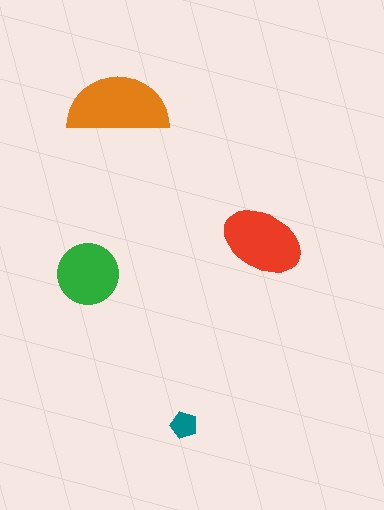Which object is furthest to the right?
The red ellipse is rightmost.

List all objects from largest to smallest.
The orange semicircle, the red ellipse, the green circle, the teal pentagon.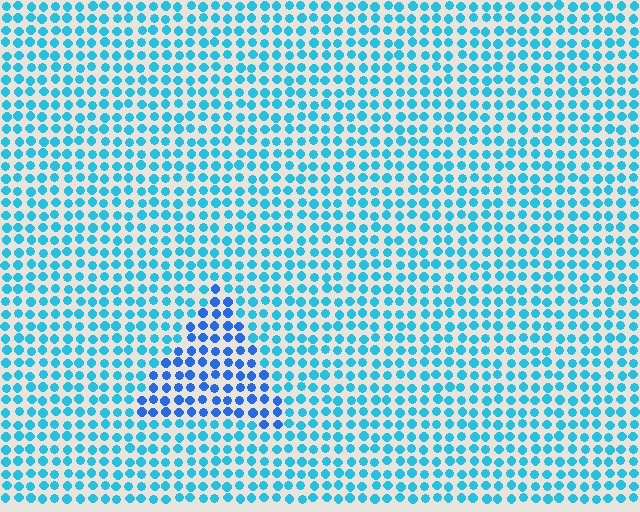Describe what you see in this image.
The image is filled with small cyan elements in a uniform arrangement. A triangle-shaped region is visible where the elements are tinted to a slightly different hue, forming a subtle color boundary.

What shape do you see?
I see a triangle.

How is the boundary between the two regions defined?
The boundary is defined purely by a slight shift in hue (about 29 degrees). Spacing, size, and orientation are identical on both sides.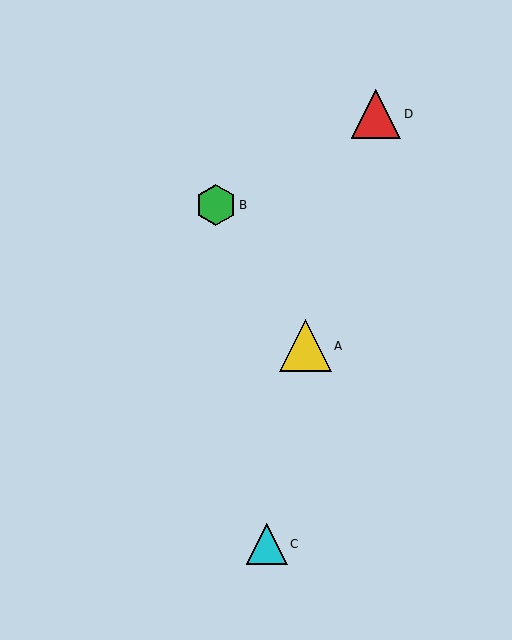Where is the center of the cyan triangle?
The center of the cyan triangle is at (267, 544).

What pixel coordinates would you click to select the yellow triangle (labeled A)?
Click at (306, 346) to select the yellow triangle A.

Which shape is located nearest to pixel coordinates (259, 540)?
The cyan triangle (labeled C) at (267, 544) is nearest to that location.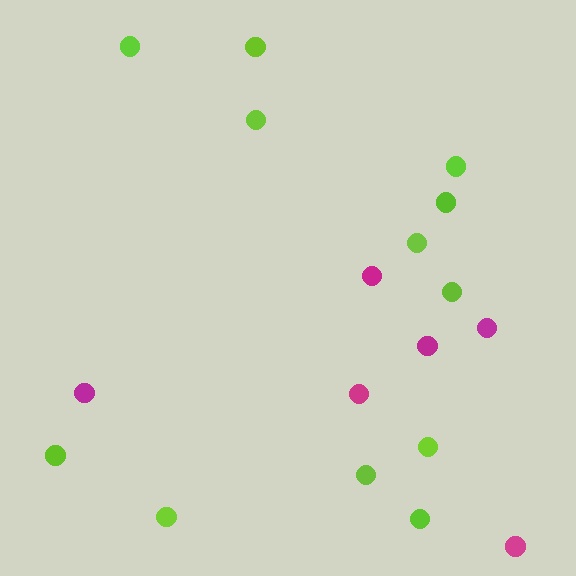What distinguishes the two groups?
There are 2 groups: one group of magenta circles (6) and one group of lime circles (12).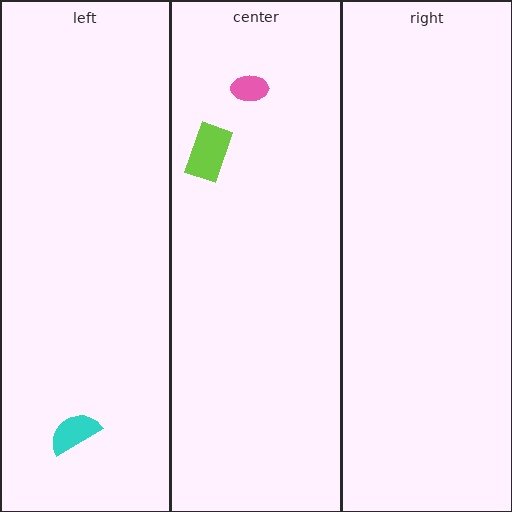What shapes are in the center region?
The pink ellipse, the lime rectangle.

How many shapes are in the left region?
1.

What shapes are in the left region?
The cyan semicircle.